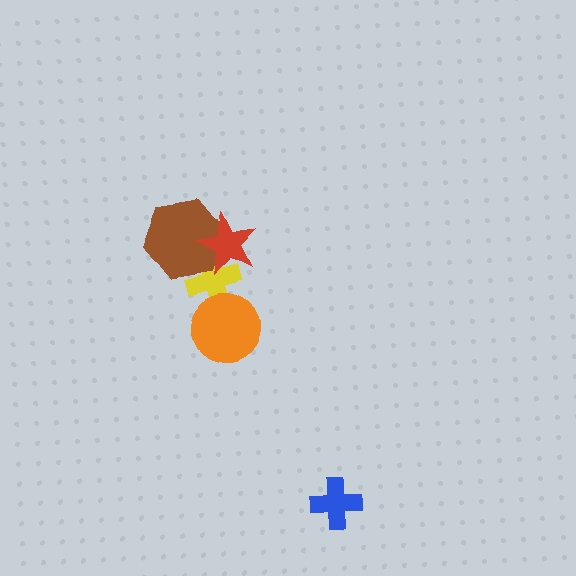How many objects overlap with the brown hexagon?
2 objects overlap with the brown hexagon.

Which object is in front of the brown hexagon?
The red star is in front of the brown hexagon.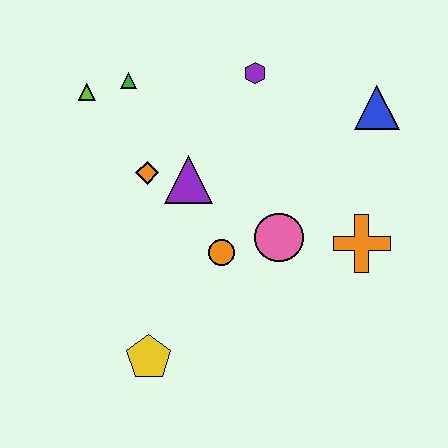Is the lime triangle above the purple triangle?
Yes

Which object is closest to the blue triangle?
The purple hexagon is closest to the blue triangle.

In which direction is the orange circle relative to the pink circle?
The orange circle is to the left of the pink circle.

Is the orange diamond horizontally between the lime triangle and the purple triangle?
Yes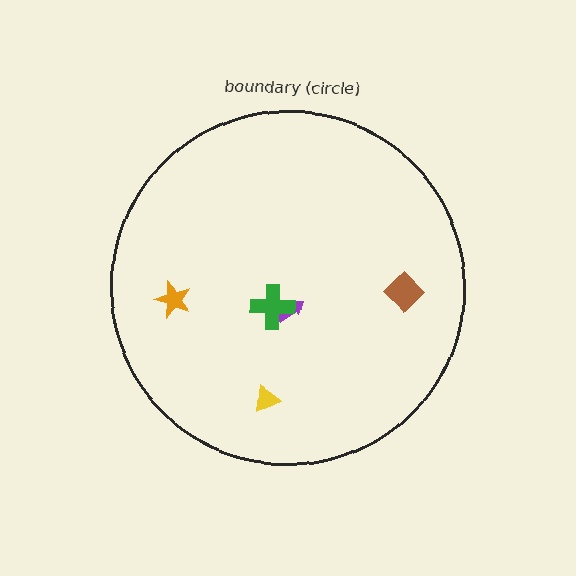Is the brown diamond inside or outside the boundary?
Inside.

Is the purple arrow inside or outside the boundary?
Inside.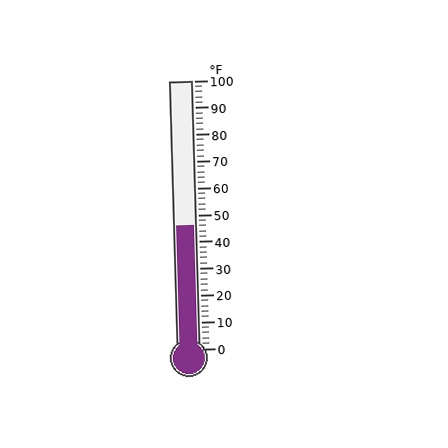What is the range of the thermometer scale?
The thermometer scale ranges from 0°F to 100°F.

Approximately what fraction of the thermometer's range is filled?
The thermometer is filled to approximately 45% of its range.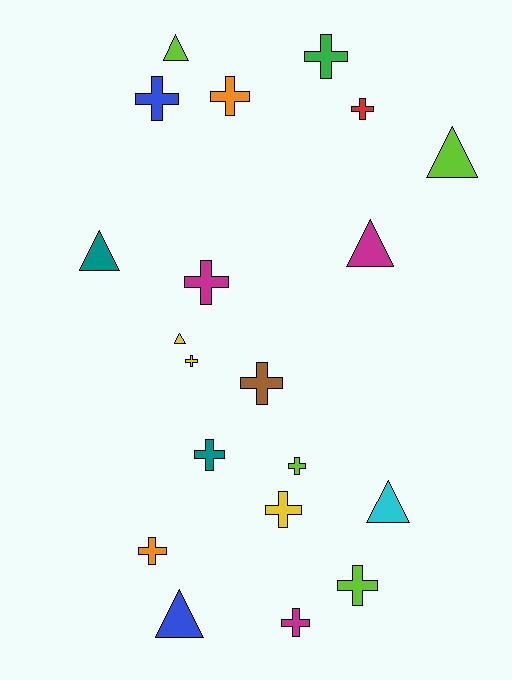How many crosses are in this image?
There are 13 crosses.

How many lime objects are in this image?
There are 4 lime objects.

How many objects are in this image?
There are 20 objects.